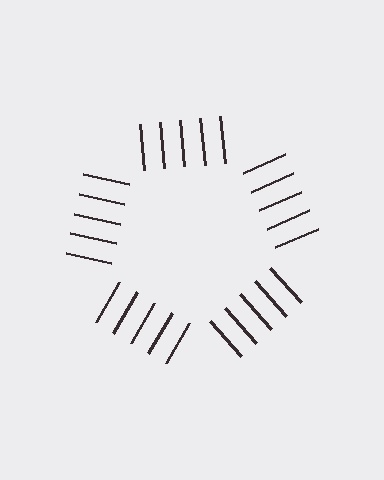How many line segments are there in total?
25 — 5 along each of the 5 edges.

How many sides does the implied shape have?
5 sides — the line-ends trace a pentagon.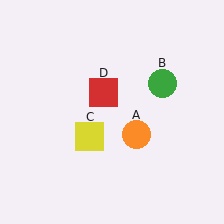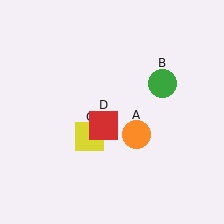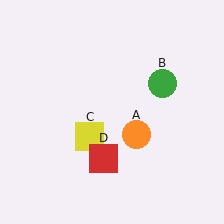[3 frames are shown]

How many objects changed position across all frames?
1 object changed position: red square (object D).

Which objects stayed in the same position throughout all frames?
Orange circle (object A) and green circle (object B) and yellow square (object C) remained stationary.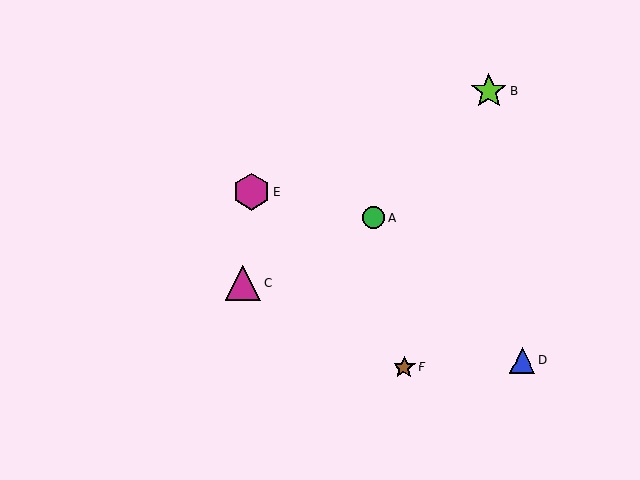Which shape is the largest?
The magenta hexagon (labeled E) is the largest.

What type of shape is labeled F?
Shape F is a brown star.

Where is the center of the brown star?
The center of the brown star is at (404, 368).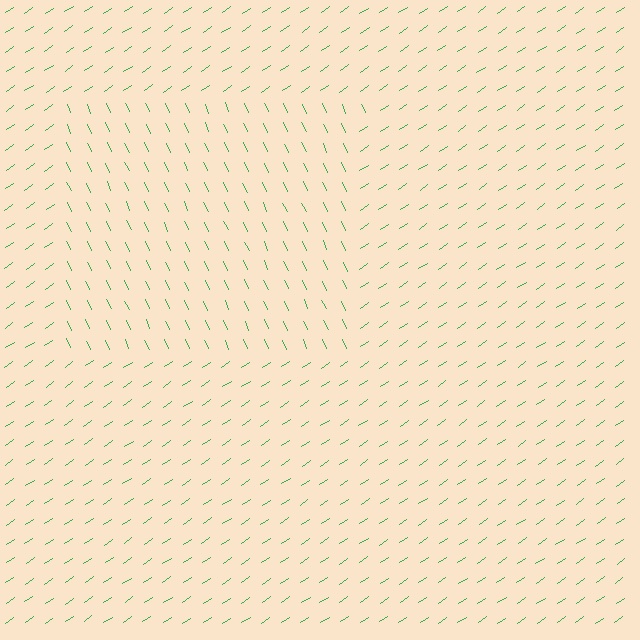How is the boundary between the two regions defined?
The boundary is defined purely by a change in line orientation (approximately 80 degrees difference). All lines are the same color and thickness.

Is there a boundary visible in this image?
Yes, there is a texture boundary formed by a change in line orientation.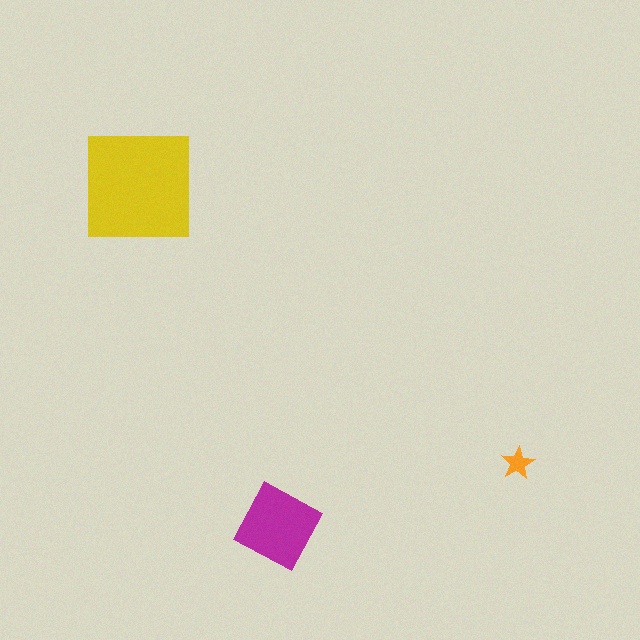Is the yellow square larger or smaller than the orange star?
Larger.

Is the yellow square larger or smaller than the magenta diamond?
Larger.